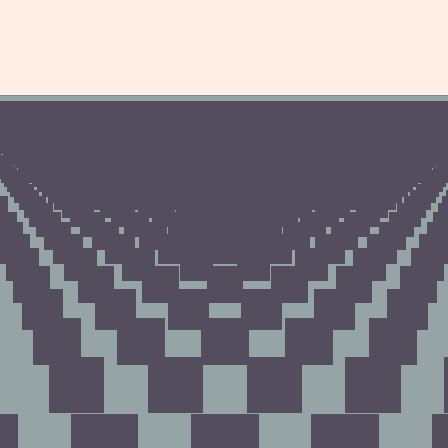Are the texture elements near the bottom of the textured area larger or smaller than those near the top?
Larger. Near the bottom, elements are closer to the viewer and appear at a bigger on-screen size.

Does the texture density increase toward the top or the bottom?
Density increases toward the top.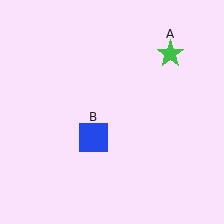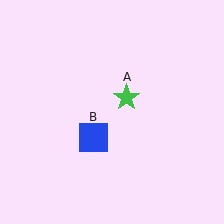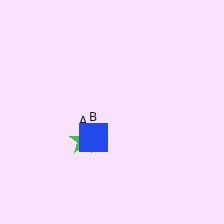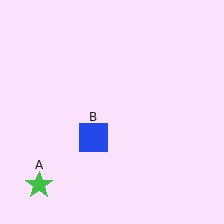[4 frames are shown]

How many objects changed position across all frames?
1 object changed position: green star (object A).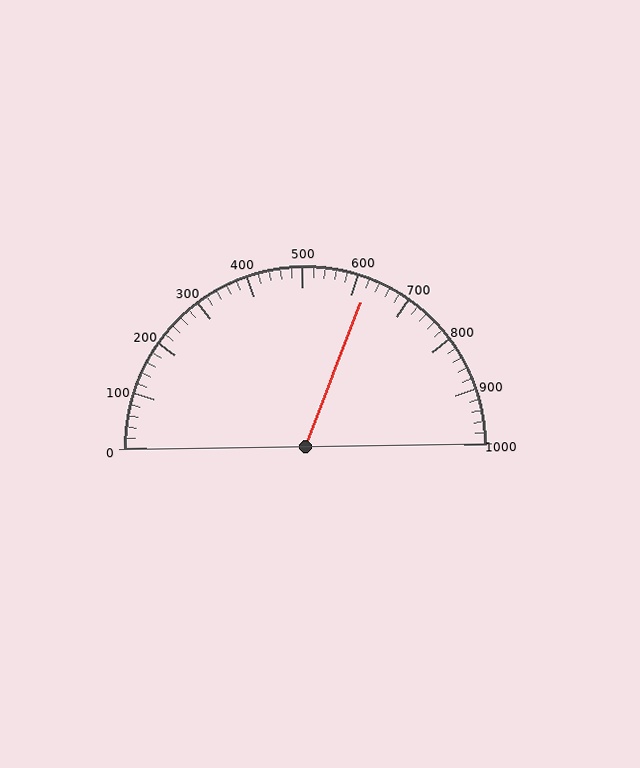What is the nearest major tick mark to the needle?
The nearest major tick mark is 600.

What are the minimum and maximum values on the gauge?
The gauge ranges from 0 to 1000.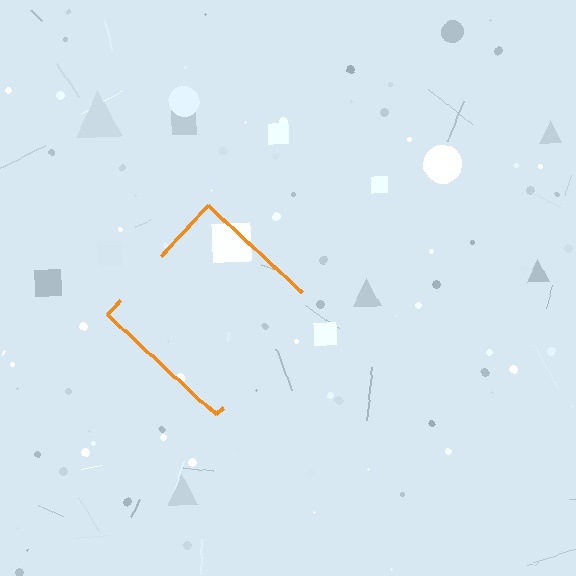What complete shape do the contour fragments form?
The contour fragments form a diamond.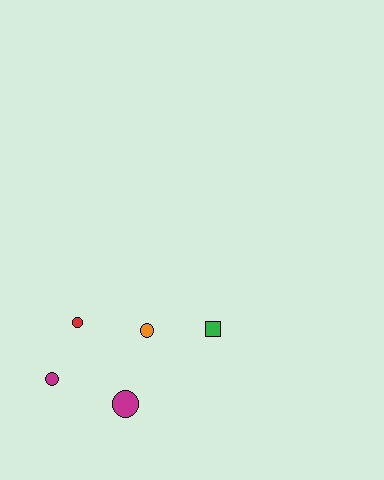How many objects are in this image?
There are 5 objects.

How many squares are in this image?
There is 1 square.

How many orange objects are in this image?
There is 1 orange object.